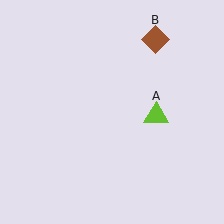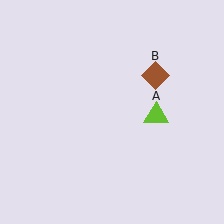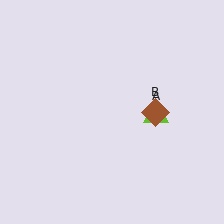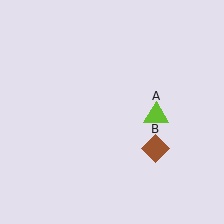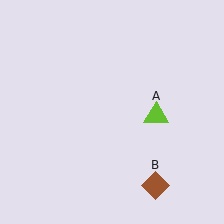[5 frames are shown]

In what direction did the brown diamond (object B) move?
The brown diamond (object B) moved down.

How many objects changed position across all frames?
1 object changed position: brown diamond (object B).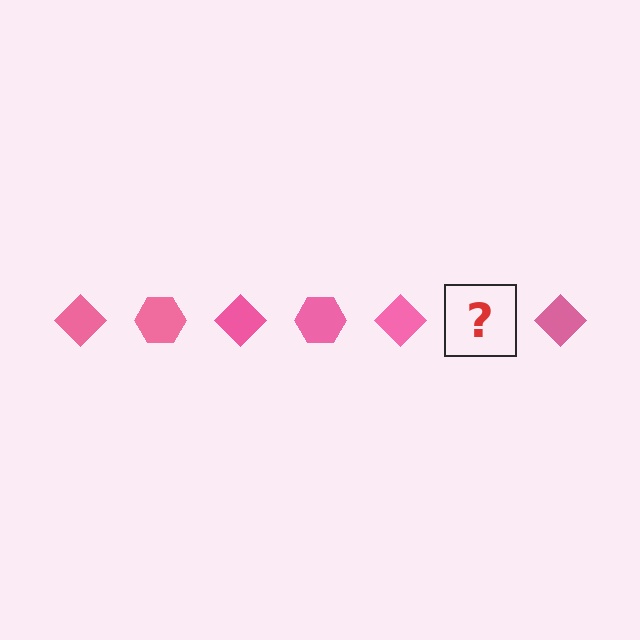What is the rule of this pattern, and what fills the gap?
The rule is that the pattern cycles through diamond, hexagon shapes in pink. The gap should be filled with a pink hexagon.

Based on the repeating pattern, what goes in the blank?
The blank should be a pink hexagon.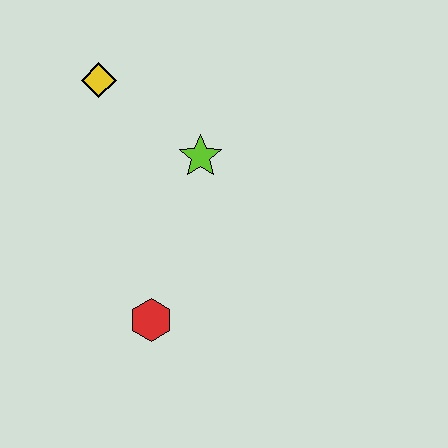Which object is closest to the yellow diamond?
The lime star is closest to the yellow diamond.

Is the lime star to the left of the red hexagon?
No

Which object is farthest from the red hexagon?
The yellow diamond is farthest from the red hexagon.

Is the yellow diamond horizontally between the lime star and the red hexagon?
No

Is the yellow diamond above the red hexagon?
Yes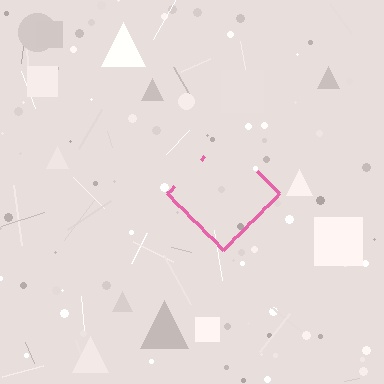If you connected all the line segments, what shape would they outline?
They would outline a diamond.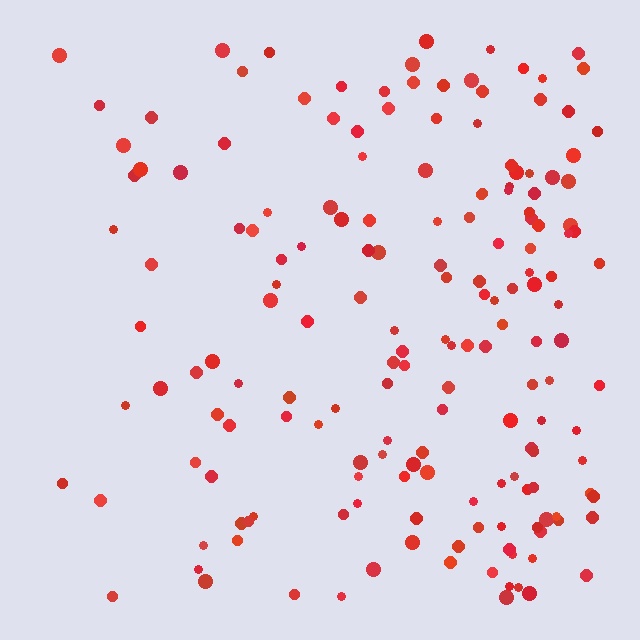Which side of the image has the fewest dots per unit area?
The left.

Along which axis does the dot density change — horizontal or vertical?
Horizontal.